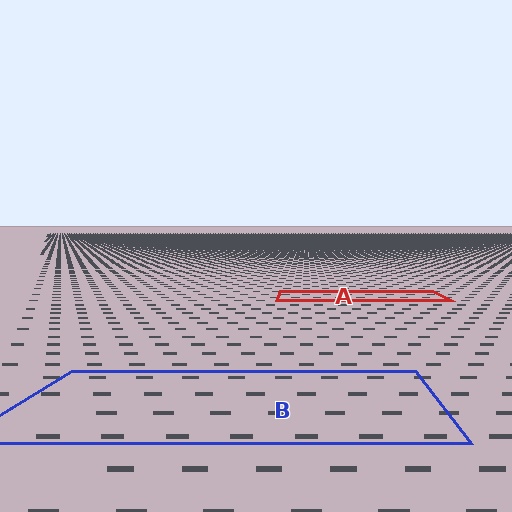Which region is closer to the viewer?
Region B is closer. The texture elements there are larger and more spread out.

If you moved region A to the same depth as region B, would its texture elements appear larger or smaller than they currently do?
They would appear larger. At a closer depth, the same texture elements are projected at a bigger on-screen size.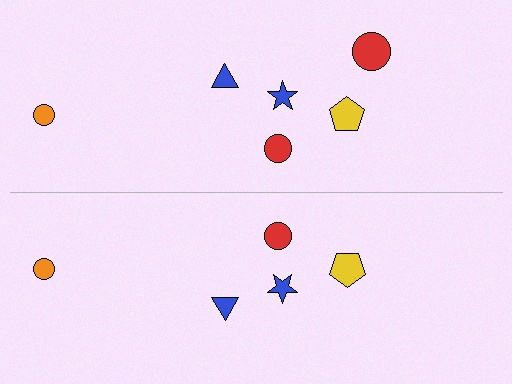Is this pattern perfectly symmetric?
No, the pattern is not perfectly symmetric. A red circle is missing from the bottom side.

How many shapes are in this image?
There are 11 shapes in this image.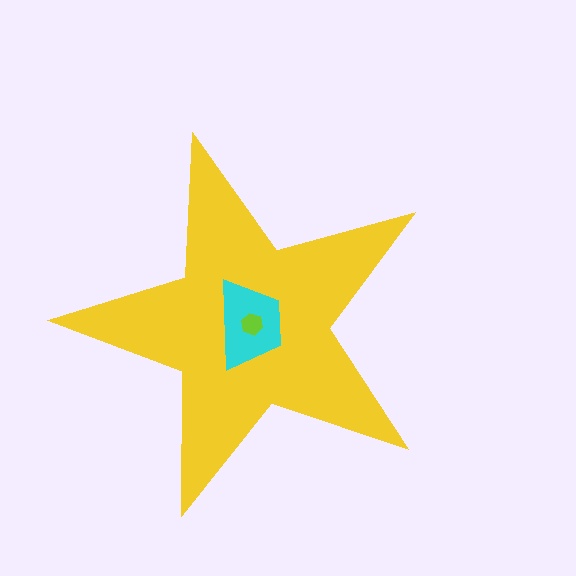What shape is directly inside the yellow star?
The cyan trapezoid.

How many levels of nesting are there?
3.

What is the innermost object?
The lime hexagon.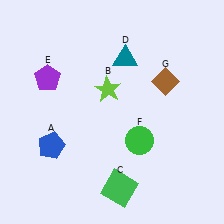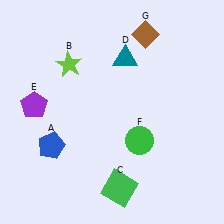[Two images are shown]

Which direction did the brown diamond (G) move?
The brown diamond (G) moved up.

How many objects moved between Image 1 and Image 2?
3 objects moved between the two images.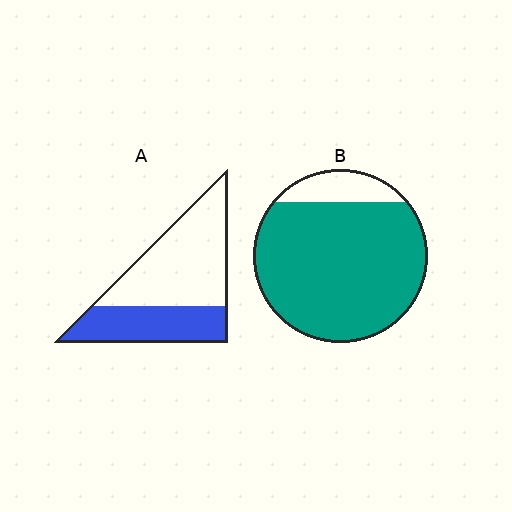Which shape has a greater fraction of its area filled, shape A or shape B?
Shape B.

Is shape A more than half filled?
No.